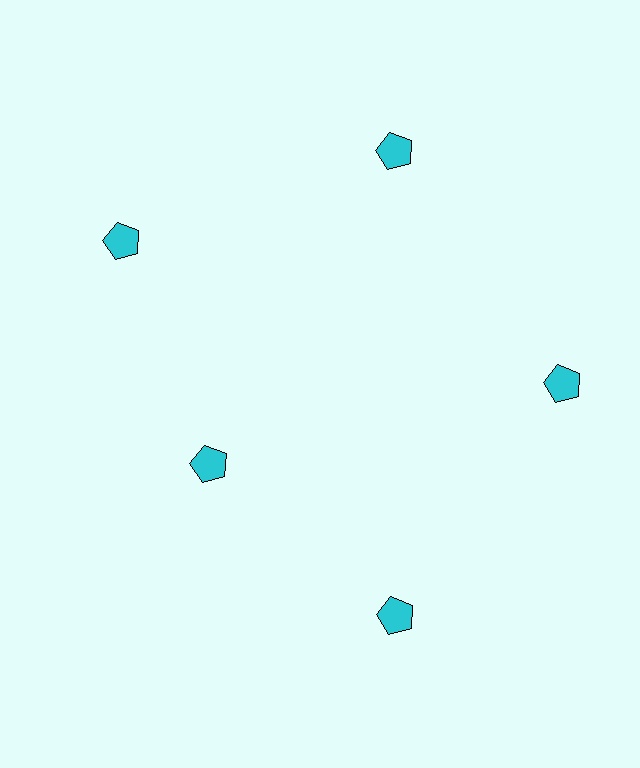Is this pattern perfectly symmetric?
No. The 5 cyan pentagons are arranged in a ring, but one element near the 8 o'clock position is pulled inward toward the center, breaking the 5-fold rotational symmetry.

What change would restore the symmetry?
The symmetry would be restored by moving it outward, back onto the ring so that all 5 pentagons sit at equal angles and equal distance from the center.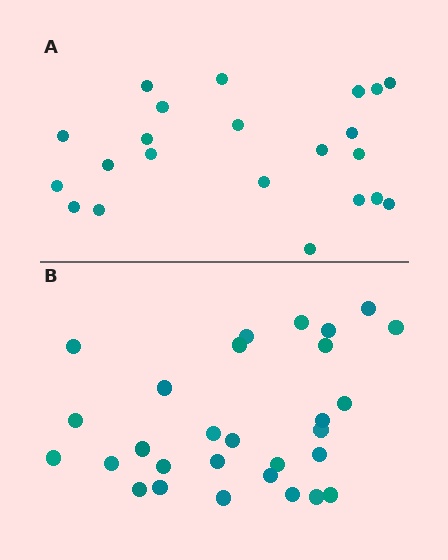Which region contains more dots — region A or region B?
Region B (the bottom region) has more dots.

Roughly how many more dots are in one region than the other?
Region B has roughly 8 or so more dots than region A.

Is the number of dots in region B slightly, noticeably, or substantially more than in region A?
Region B has noticeably more, but not dramatically so. The ratio is roughly 1.3 to 1.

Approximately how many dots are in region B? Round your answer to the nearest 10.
About 30 dots. (The exact count is 29, which rounds to 30.)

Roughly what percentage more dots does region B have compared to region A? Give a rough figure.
About 30% more.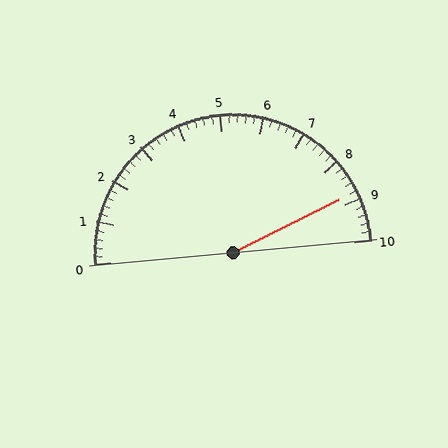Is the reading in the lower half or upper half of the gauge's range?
The reading is in the upper half of the range (0 to 10).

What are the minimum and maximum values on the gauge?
The gauge ranges from 0 to 10.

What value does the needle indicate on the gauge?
The needle indicates approximately 8.8.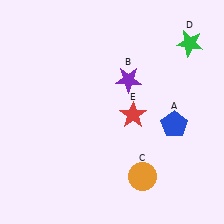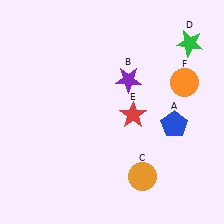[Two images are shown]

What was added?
An orange circle (F) was added in Image 2.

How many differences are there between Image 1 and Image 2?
There is 1 difference between the two images.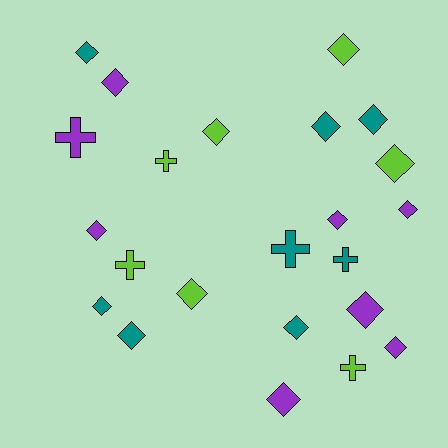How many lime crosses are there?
There are 3 lime crosses.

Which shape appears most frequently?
Diamond, with 17 objects.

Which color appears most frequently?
Purple, with 8 objects.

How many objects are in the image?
There are 23 objects.